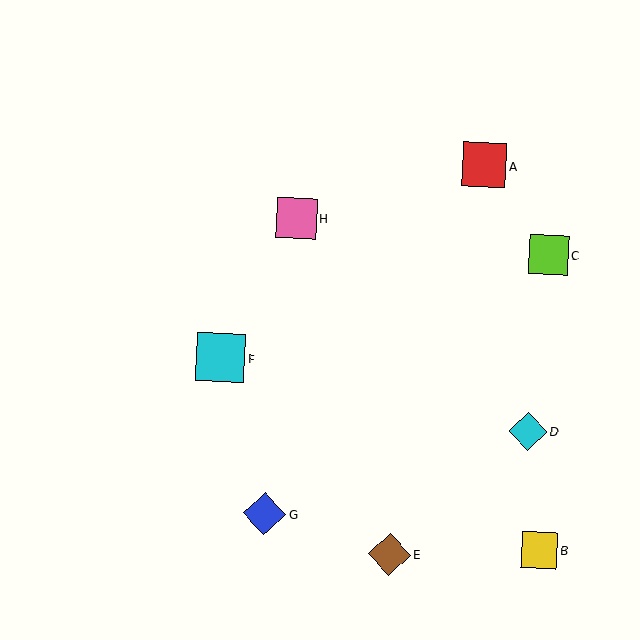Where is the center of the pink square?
The center of the pink square is at (297, 218).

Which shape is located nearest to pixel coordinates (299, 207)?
The pink square (labeled H) at (297, 218) is nearest to that location.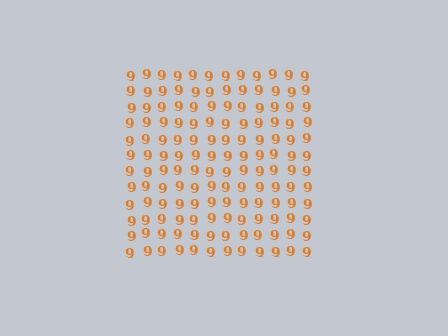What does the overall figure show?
The overall figure shows a square.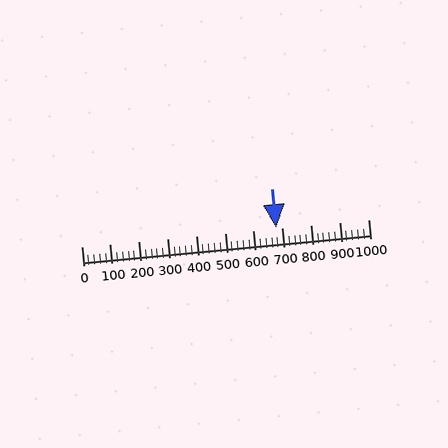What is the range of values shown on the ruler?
The ruler shows values from 0 to 1000.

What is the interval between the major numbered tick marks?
The major tick marks are spaced 100 units apart.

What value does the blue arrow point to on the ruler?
The blue arrow points to approximately 680.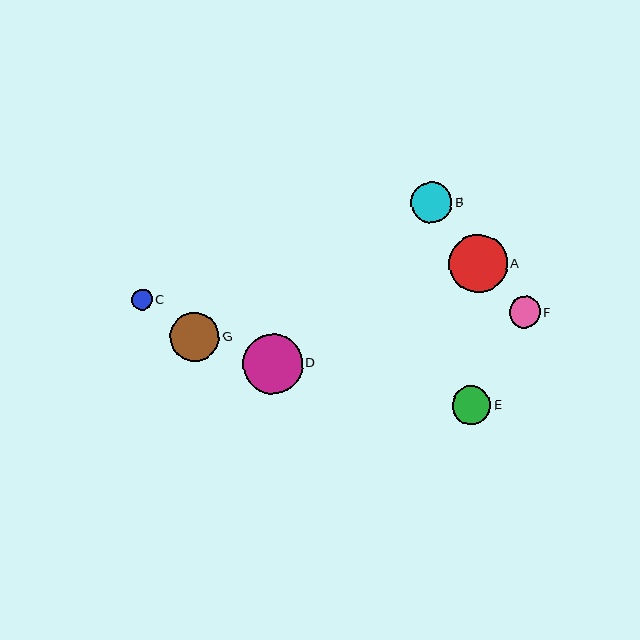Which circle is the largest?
Circle D is the largest with a size of approximately 59 pixels.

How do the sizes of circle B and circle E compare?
Circle B and circle E are approximately the same size.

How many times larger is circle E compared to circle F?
Circle E is approximately 1.2 times the size of circle F.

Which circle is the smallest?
Circle C is the smallest with a size of approximately 21 pixels.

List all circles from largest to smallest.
From largest to smallest: D, A, G, B, E, F, C.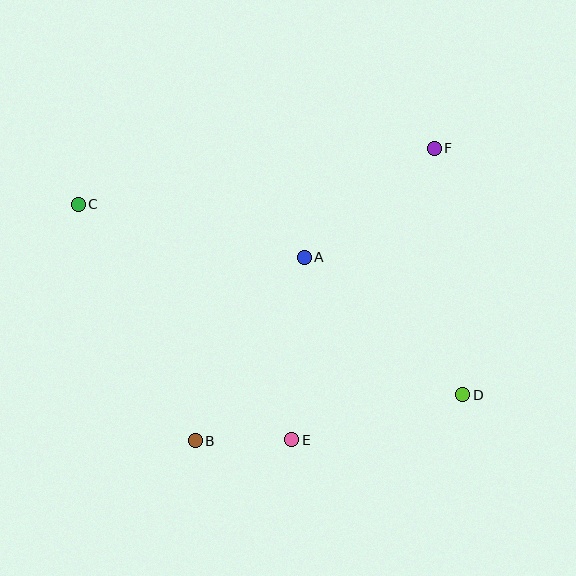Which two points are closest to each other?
Points B and E are closest to each other.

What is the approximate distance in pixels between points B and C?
The distance between B and C is approximately 264 pixels.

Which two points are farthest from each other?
Points C and D are farthest from each other.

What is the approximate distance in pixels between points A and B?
The distance between A and B is approximately 213 pixels.